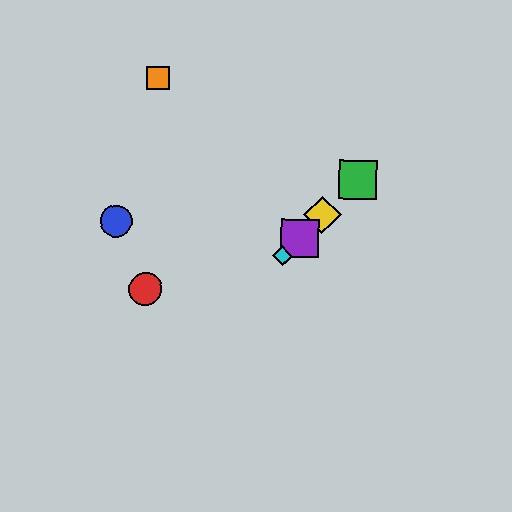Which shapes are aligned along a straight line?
The green square, the yellow diamond, the purple square, the cyan diamond are aligned along a straight line.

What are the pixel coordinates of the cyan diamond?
The cyan diamond is at (282, 256).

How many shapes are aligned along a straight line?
4 shapes (the green square, the yellow diamond, the purple square, the cyan diamond) are aligned along a straight line.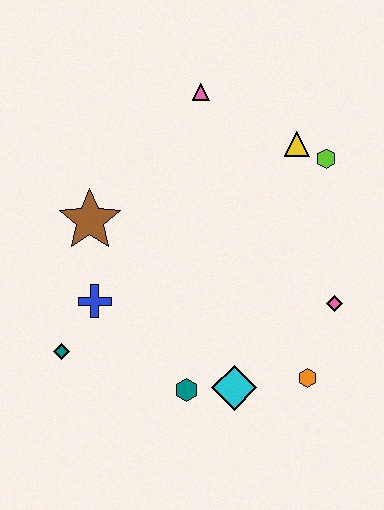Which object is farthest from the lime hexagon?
The teal diamond is farthest from the lime hexagon.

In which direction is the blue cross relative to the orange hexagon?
The blue cross is to the left of the orange hexagon.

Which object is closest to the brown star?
The blue cross is closest to the brown star.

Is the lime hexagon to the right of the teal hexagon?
Yes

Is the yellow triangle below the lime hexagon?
No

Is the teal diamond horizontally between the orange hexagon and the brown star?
No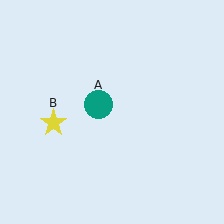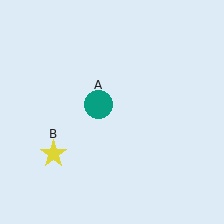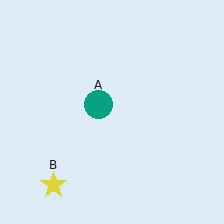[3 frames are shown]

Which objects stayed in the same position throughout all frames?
Teal circle (object A) remained stationary.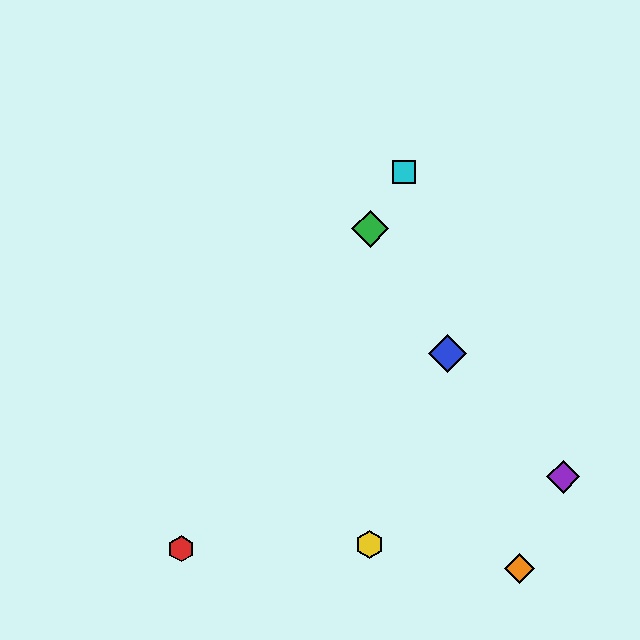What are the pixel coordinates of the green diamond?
The green diamond is at (370, 229).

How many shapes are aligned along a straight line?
3 shapes (the red hexagon, the green diamond, the cyan square) are aligned along a straight line.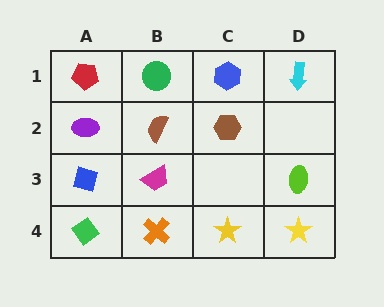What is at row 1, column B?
A green circle.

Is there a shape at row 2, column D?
No, that cell is empty.